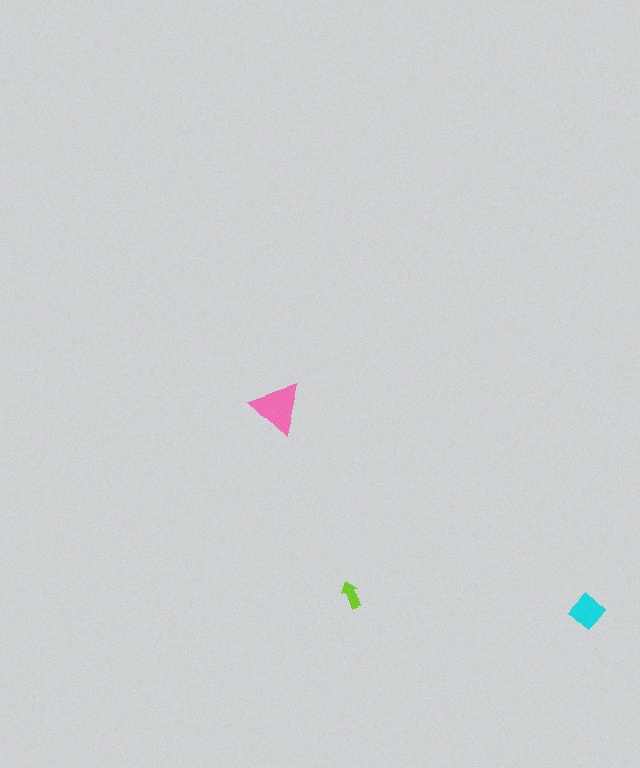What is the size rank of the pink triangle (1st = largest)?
1st.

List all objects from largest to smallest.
The pink triangle, the cyan diamond, the lime arrow.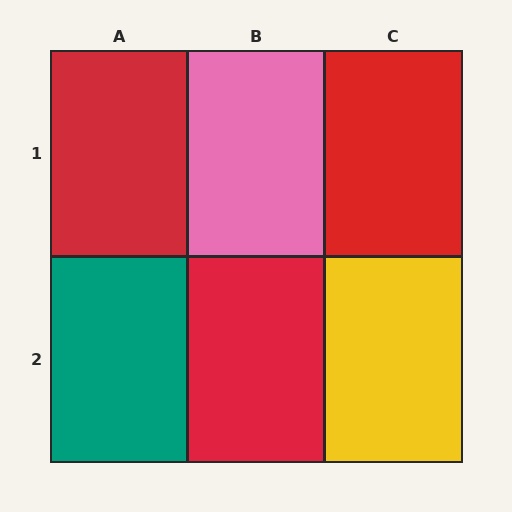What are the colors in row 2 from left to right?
Teal, red, yellow.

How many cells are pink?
1 cell is pink.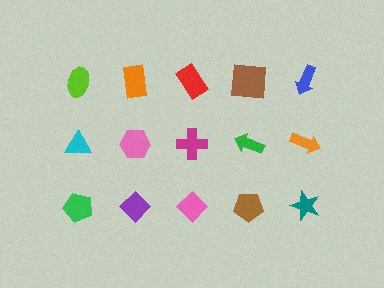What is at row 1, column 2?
An orange rectangle.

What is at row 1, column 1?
A lime ellipse.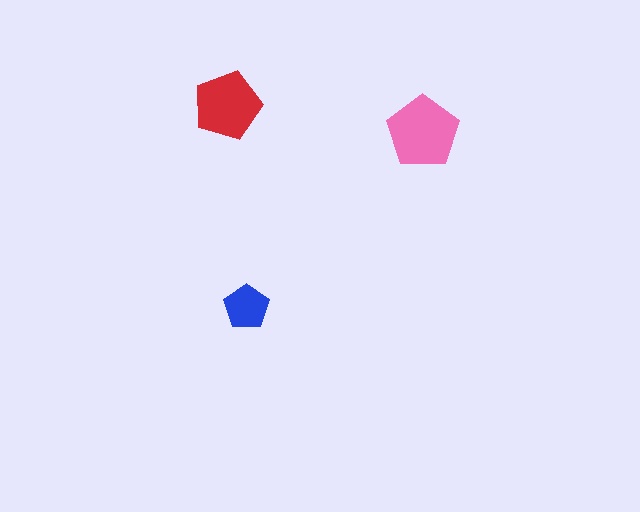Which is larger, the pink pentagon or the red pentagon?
The pink one.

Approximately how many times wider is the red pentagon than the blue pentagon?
About 1.5 times wider.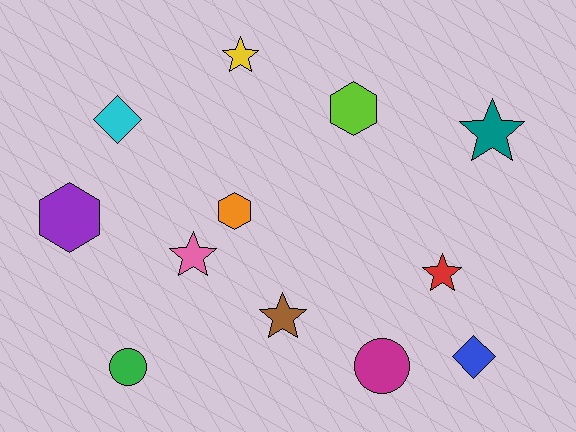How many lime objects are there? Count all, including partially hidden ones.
There is 1 lime object.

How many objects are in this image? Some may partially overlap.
There are 12 objects.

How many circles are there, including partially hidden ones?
There are 2 circles.